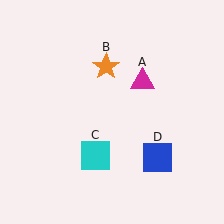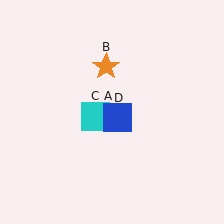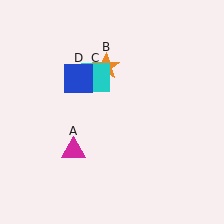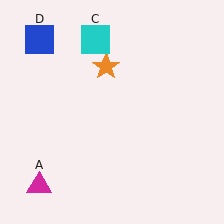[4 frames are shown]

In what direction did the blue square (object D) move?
The blue square (object D) moved up and to the left.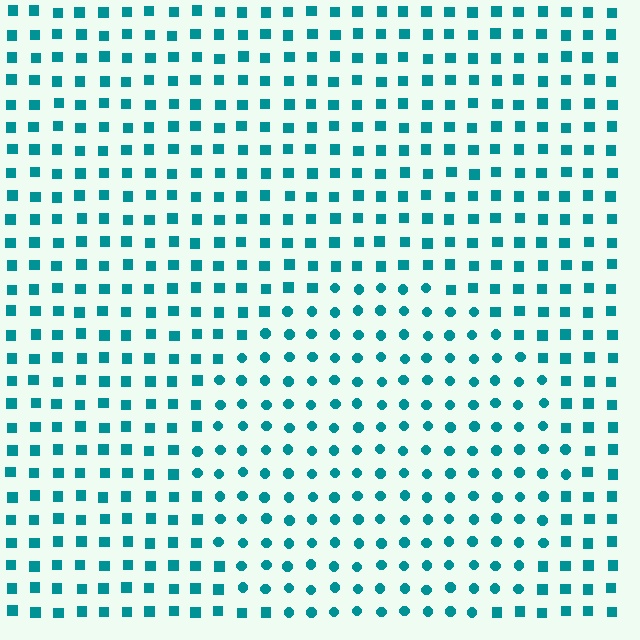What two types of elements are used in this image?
The image uses circles inside the circle region and squares outside it.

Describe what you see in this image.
The image is filled with small teal elements arranged in a uniform grid. A circle-shaped region contains circles, while the surrounding area contains squares. The boundary is defined purely by the change in element shape.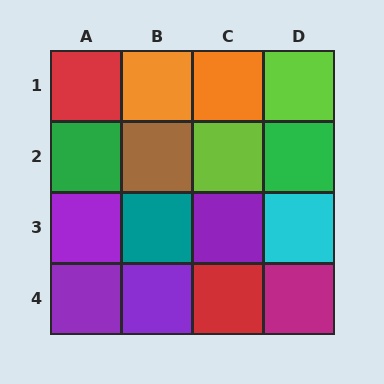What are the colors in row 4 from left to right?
Purple, purple, red, magenta.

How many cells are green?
2 cells are green.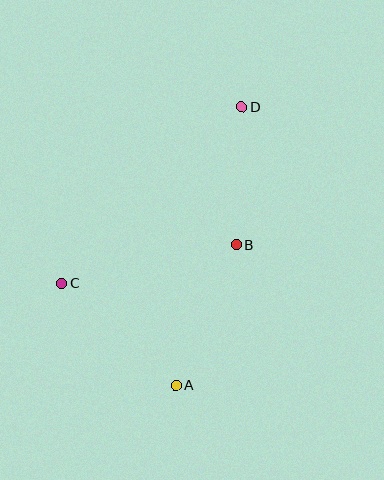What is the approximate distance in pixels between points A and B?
The distance between A and B is approximately 153 pixels.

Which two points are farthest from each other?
Points A and D are farthest from each other.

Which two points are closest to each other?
Points B and D are closest to each other.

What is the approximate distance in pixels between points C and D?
The distance between C and D is approximately 252 pixels.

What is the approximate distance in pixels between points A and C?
The distance between A and C is approximately 154 pixels.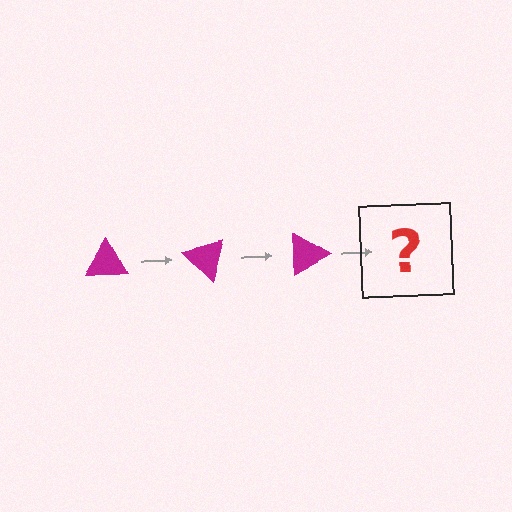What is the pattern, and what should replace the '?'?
The pattern is that the triangle rotates 45 degrees each step. The '?' should be a magenta triangle rotated 135 degrees.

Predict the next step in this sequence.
The next step is a magenta triangle rotated 135 degrees.